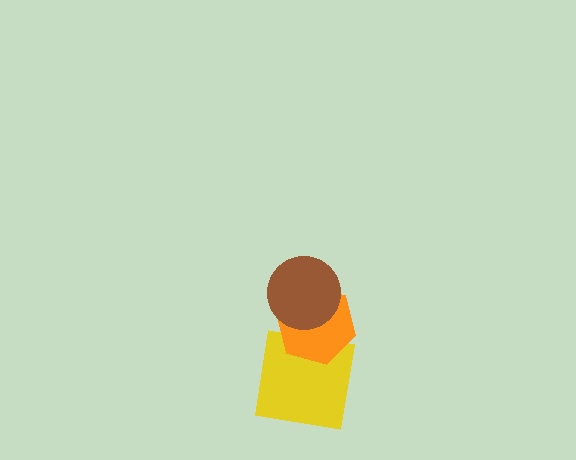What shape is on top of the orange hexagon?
The brown circle is on top of the orange hexagon.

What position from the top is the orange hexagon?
The orange hexagon is 2nd from the top.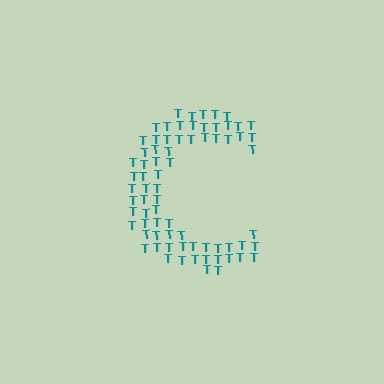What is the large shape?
The large shape is the letter C.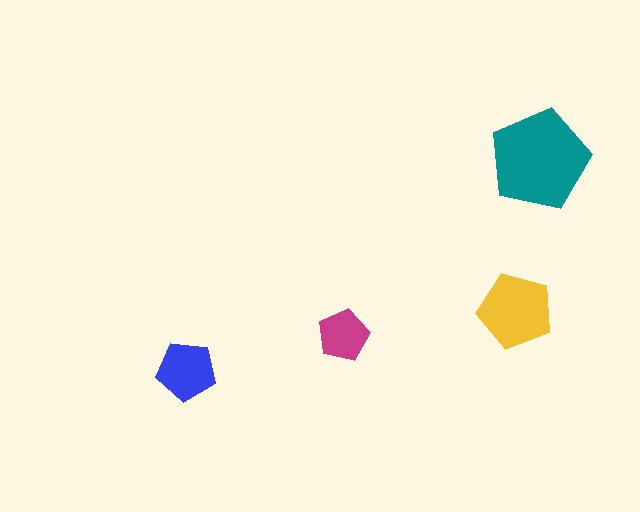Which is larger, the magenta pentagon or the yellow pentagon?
The yellow one.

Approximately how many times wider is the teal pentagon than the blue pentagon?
About 1.5 times wider.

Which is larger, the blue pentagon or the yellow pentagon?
The yellow one.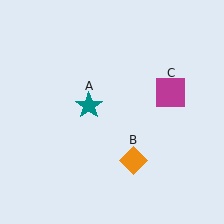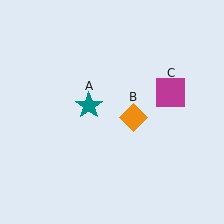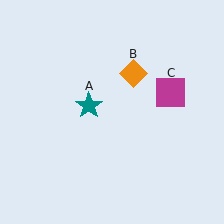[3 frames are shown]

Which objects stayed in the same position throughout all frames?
Teal star (object A) and magenta square (object C) remained stationary.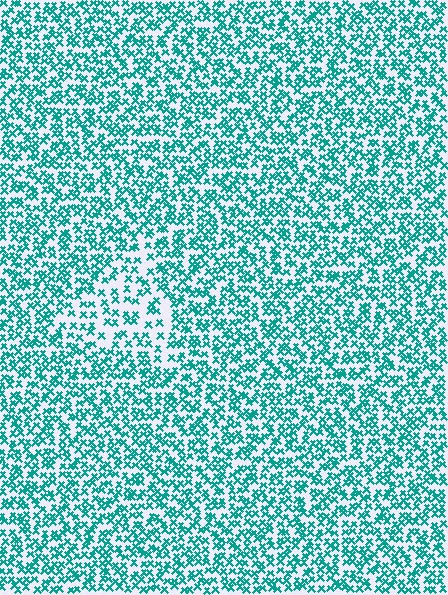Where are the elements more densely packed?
The elements are more densely packed outside the triangle boundary.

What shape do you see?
I see a triangle.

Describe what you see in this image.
The image contains small teal elements arranged at two different densities. A triangle-shaped region is visible where the elements are less densely packed than the surrounding area.